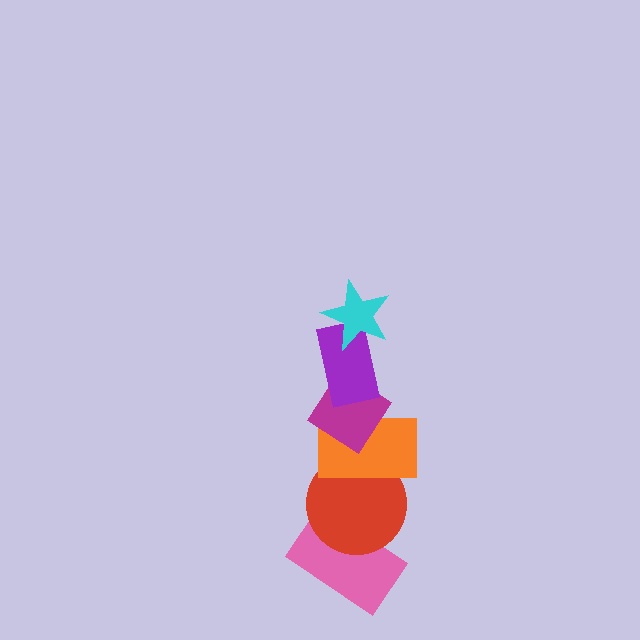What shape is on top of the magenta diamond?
The purple rectangle is on top of the magenta diamond.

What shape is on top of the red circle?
The orange rectangle is on top of the red circle.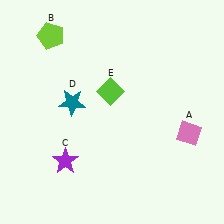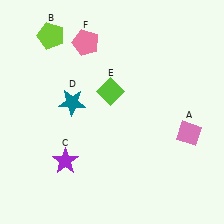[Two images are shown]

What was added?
A pink pentagon (F) was added in Image 2.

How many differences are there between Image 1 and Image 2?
There is 1 difference between the two images.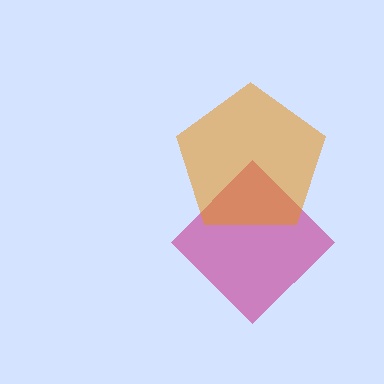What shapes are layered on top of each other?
The layered shapes are: a magenta diamond, an orange pentagon.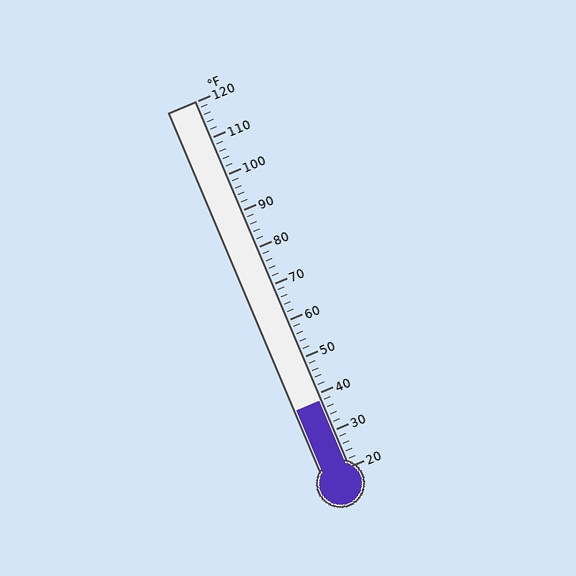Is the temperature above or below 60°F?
The temperature is below 60°F.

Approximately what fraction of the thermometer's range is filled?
The thermometer is filled to approximately 20% of its range.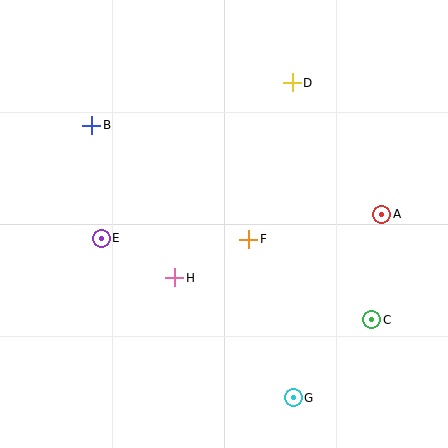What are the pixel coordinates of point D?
Point D is at (292, 83).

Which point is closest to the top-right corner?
Point D is closest to the top-right corner.